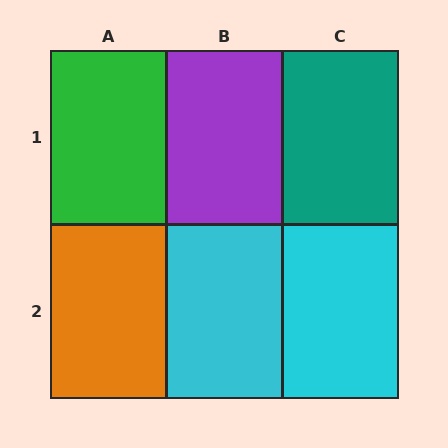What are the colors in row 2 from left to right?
Orange, cyan, cyan.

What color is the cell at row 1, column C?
Teal.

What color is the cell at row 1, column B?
Purple.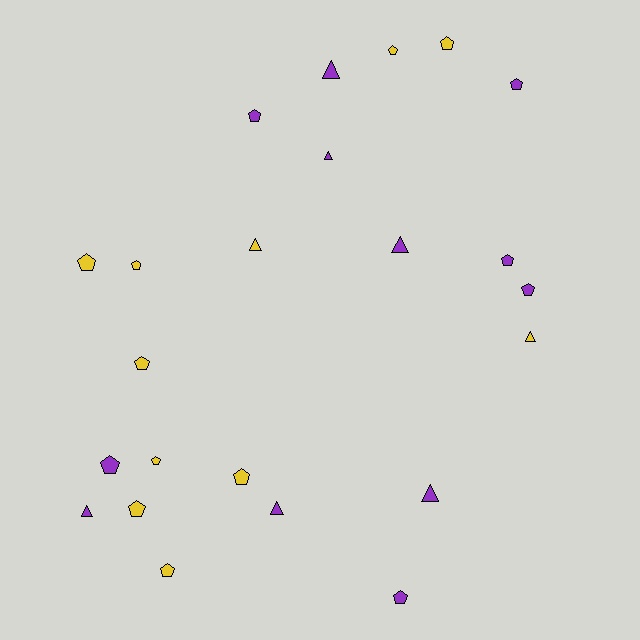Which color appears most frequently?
Purple, with 12 objects.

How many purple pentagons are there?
There are 6 purple pentagons.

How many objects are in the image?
There are 23 objects.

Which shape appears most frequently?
Pentagon, with 15 objects.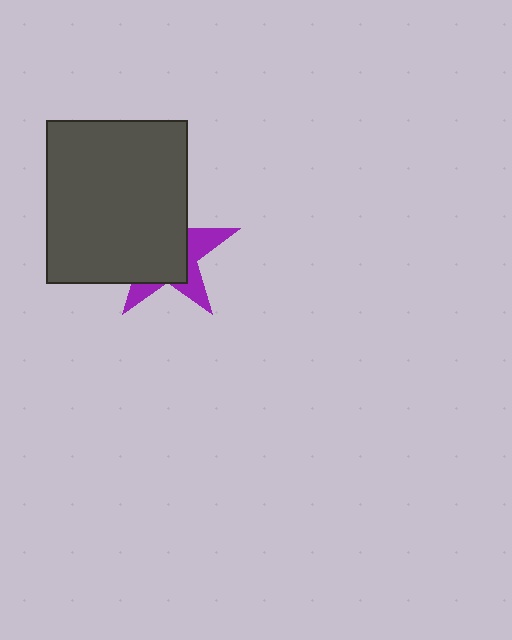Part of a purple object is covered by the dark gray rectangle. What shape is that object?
It is a star.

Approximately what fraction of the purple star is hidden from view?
Roughly 65% of the purple star is hidden behind the dark gray rectangle.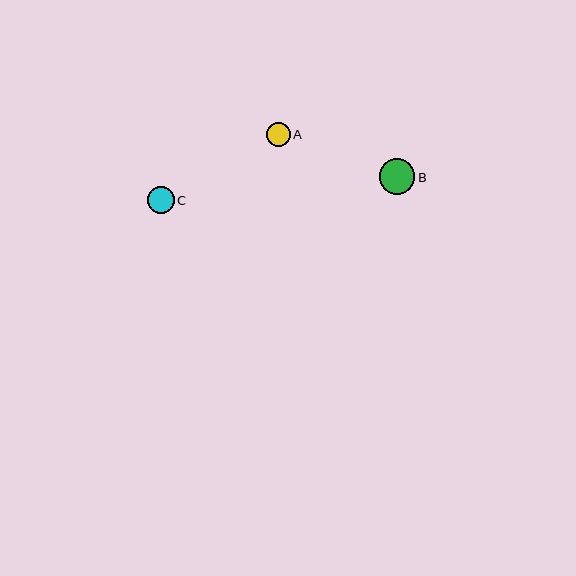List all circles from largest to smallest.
From largest to smallest: B, C, A.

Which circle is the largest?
Circle B is the largest with a size of approximately 35 pixels.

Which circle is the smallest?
Circle A is the smallest with a size of approximately 24 pixels.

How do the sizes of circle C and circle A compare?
Circle C and circle A are approximately the same size.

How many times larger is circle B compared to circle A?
Circle B is approximately 1.5 times the size of circle A.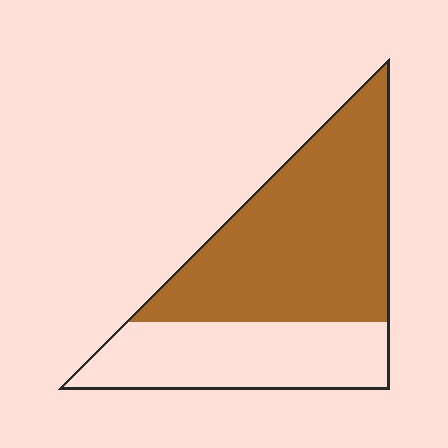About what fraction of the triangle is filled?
About five eighths (5/8).